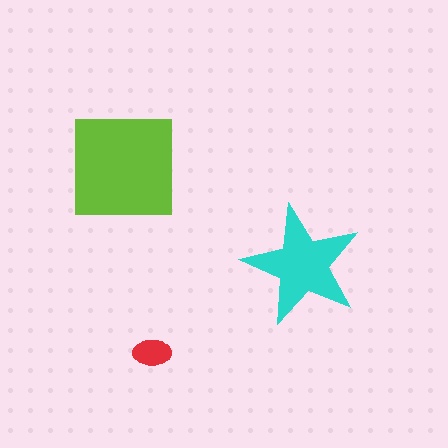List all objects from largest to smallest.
The lime square, the cyan star, the red ellipse.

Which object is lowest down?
The red ellipse is bottommost.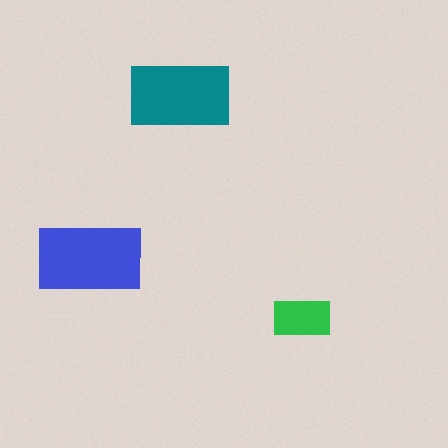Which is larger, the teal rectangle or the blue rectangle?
The blue one.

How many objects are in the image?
There are 3 objects in the image.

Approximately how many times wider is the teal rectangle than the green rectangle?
About 2 times wider.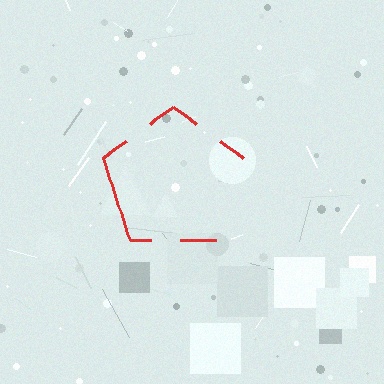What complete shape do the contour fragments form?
The contour fragments form a pentagon.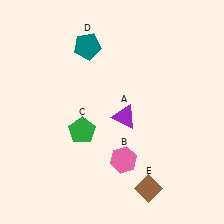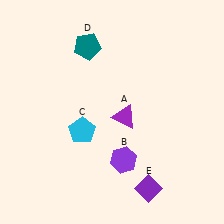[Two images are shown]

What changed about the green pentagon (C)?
In Image 1, C is green. In Image 2, it changed to cyan.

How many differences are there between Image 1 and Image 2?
There are 3 differences between the two images.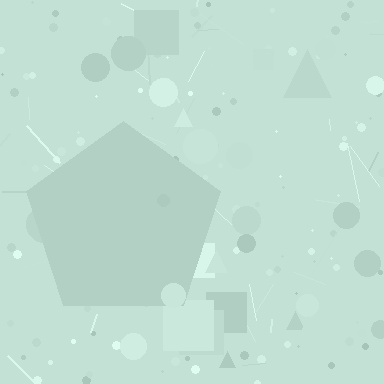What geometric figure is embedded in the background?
A pentagon is embedded in the background.